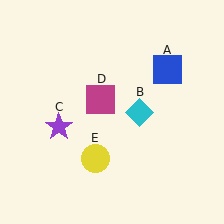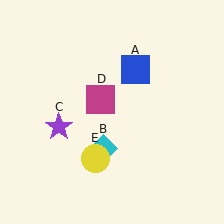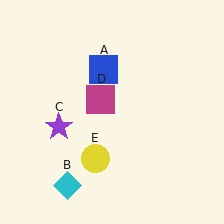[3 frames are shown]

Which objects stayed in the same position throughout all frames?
Purple star (object C) and magenta square (object D) and yellow circle (object E) remained stationary.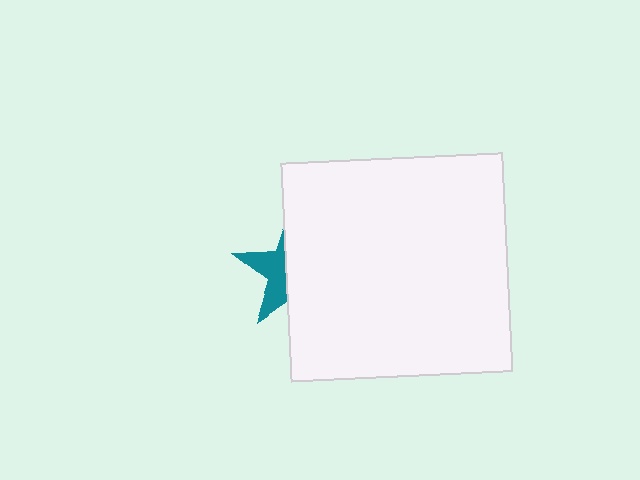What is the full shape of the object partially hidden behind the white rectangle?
The partially hidden object is a teal star.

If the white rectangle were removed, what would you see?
You would see the complete teal star.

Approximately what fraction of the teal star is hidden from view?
Roughly 63% of the teal star is hidden behind the white rectangle.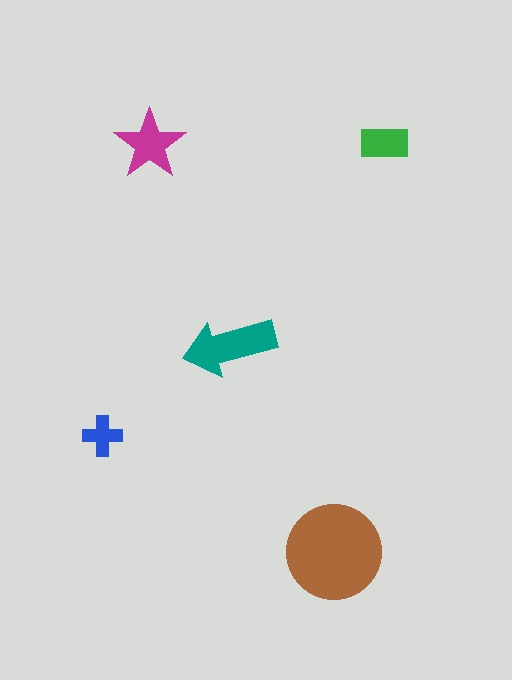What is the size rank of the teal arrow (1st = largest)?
2nd.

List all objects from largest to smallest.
The brown circle, the teal arrow, the magenta star, the green rectangle, the blue cross.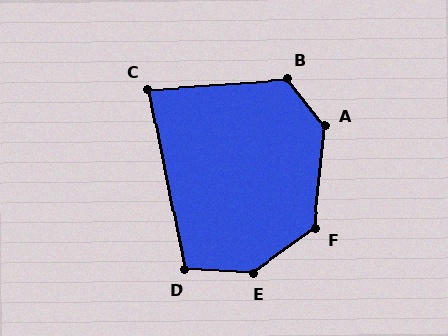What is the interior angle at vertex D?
Approximately 104 degrees (obtuse).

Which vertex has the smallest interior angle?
C, at approximately 83 degrees.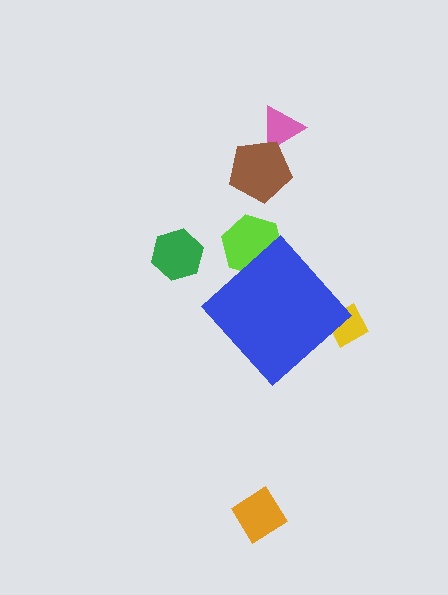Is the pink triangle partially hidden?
No, the pink triangle is fully visible.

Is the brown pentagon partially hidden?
No, the brown pentagon is fully visible.